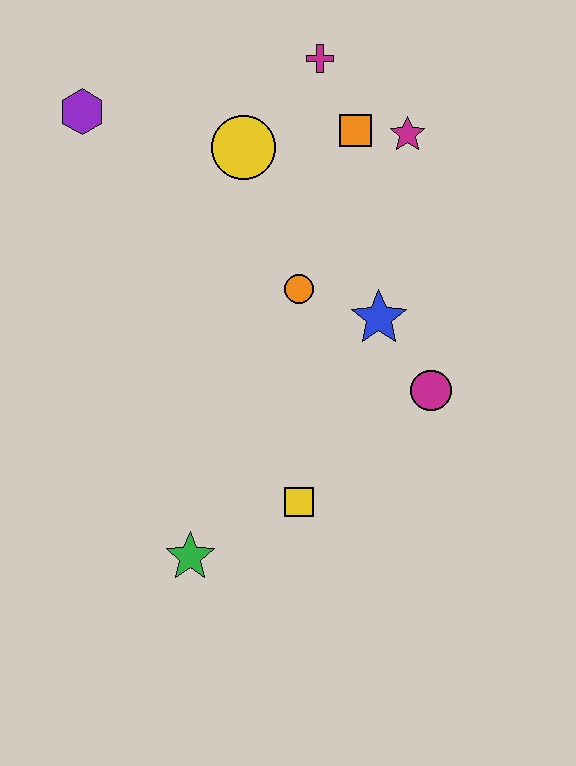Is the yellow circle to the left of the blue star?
Yes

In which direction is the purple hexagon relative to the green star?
The purple hexagon is above the green star.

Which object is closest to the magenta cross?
The orange square is closest to the magenta cross.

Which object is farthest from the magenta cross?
The green star is farthest from the magenta cross.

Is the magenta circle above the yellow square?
Yes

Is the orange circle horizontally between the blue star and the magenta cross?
No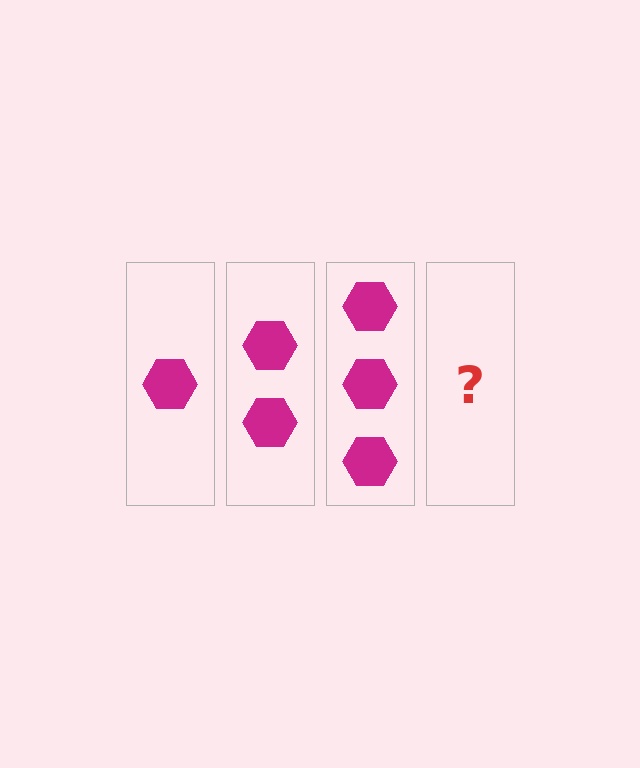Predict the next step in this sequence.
The next step is 4 hexagons.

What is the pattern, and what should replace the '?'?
The pattern is that each step adds one more hexagon. The '?' should be 4 hexagons.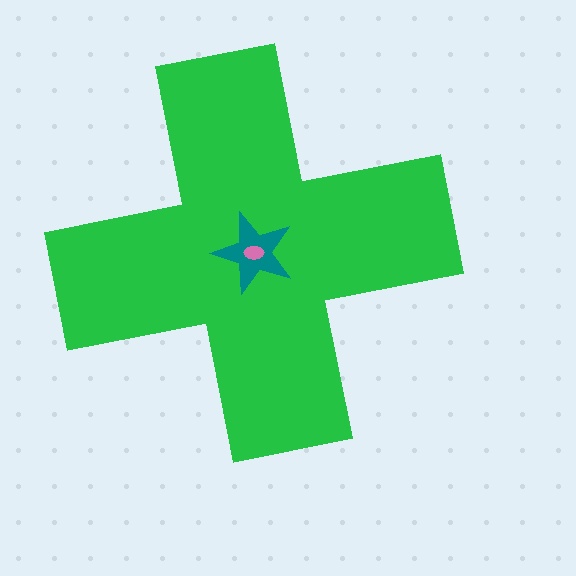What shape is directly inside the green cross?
The teal star.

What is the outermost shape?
The green cross.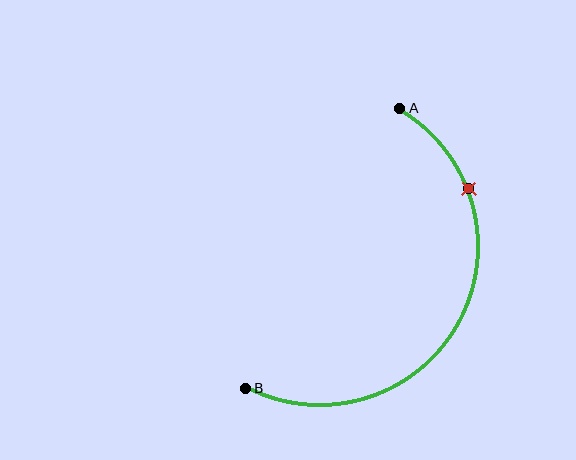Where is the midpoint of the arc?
The arc midpoint is the point on the curve farthest from the straight line joining A and B. It sits to the right of that line.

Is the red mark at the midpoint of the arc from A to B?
No. The red mark lies on the arc but is closer to endpoint A. The arc midpoint would be at the point on the curve equidistant along the arc from both A and B.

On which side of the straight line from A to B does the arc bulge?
The arc bulges to the right of the straight line connecting A and B.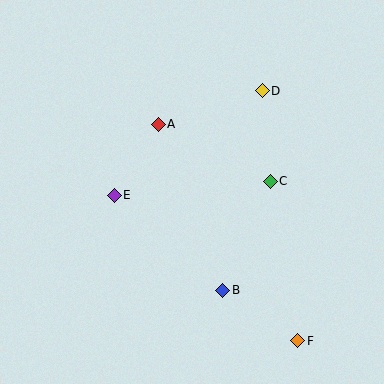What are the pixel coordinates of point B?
Point B is at (223, 290).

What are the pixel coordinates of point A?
Point A is at (158, 124).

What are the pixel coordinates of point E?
Point E is at (114, 195).